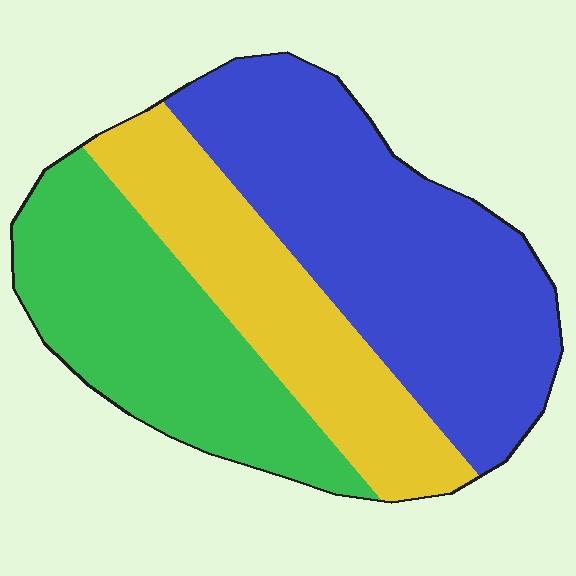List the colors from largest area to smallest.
From largest to smallest: blue, green, yellow.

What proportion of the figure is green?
Green covers about 30% of the figure.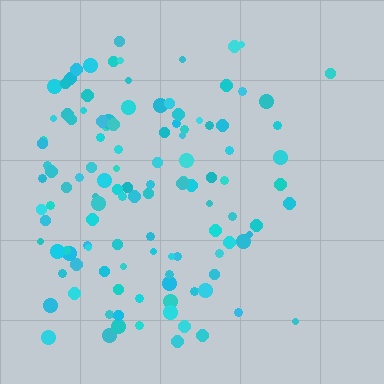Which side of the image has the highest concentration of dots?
The left.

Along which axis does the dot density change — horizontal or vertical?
Horizontal.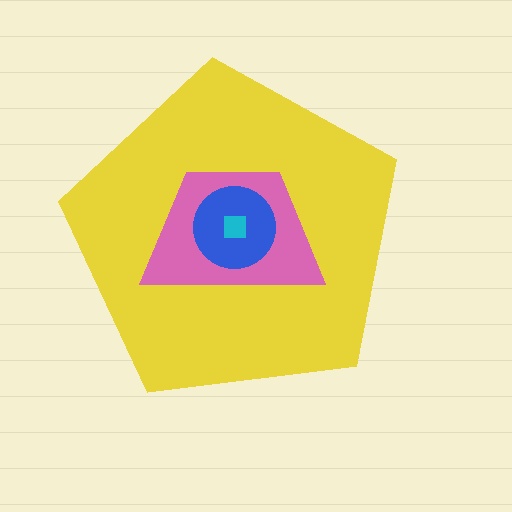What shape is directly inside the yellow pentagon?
The pink trapezoid.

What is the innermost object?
The cyan square.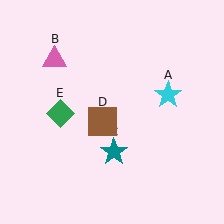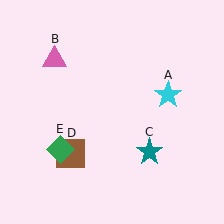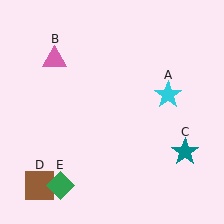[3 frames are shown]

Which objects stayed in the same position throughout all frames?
Cyan star (object A) and pink triangle (object B) remained stationary.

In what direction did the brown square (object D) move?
The brown square (object D) moved down and to the left.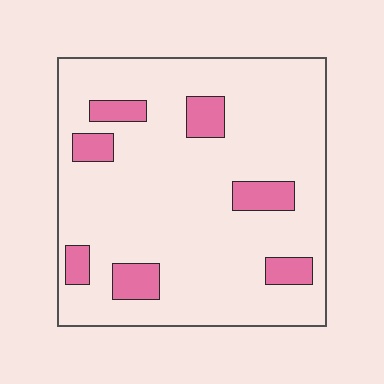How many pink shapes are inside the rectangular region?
7.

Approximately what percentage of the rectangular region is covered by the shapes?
Approximately 15%.